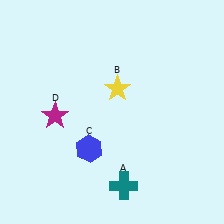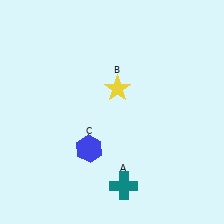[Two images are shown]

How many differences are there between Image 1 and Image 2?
There is 1 difference between the two images.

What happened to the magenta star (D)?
The magenta star (D) was removed in Image 2. It was in the bottom-left area of Image 1.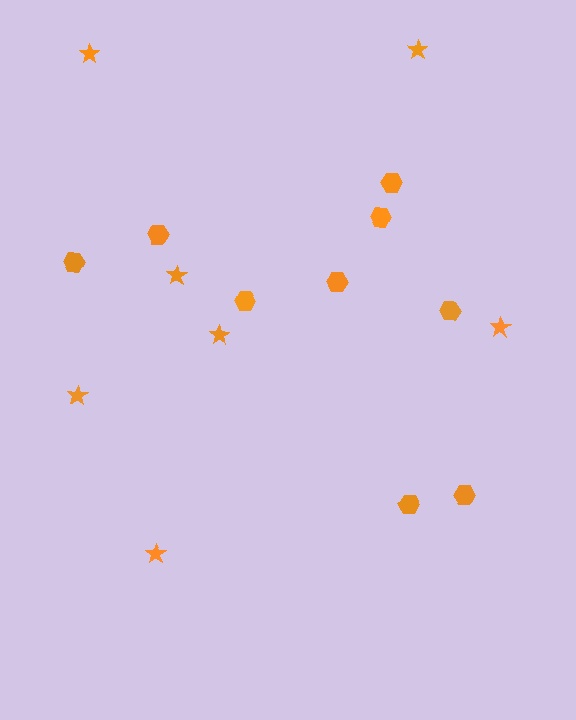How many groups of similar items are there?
There are 2 groups: one group of stars (7) and one group of hexagons (9).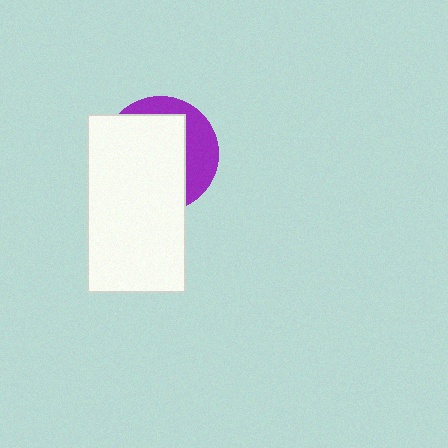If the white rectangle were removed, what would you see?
You would see the complete purple circle.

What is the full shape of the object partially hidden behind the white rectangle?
The partially hidden object is a purple circle.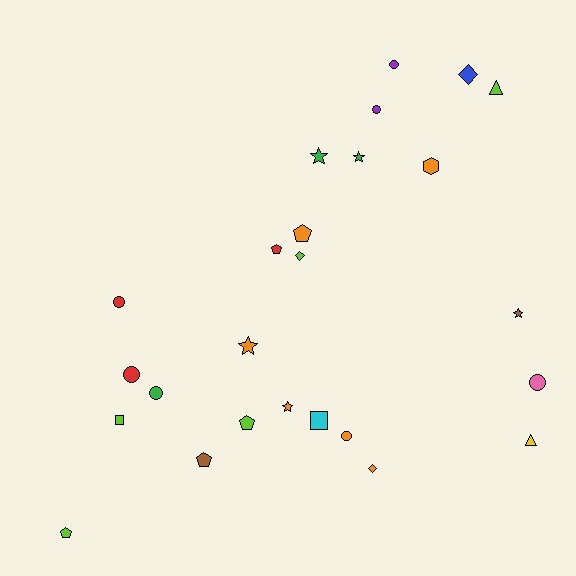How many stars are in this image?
There are 5 stars.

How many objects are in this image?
There are 25 objects.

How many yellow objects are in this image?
There is 1 yellow object.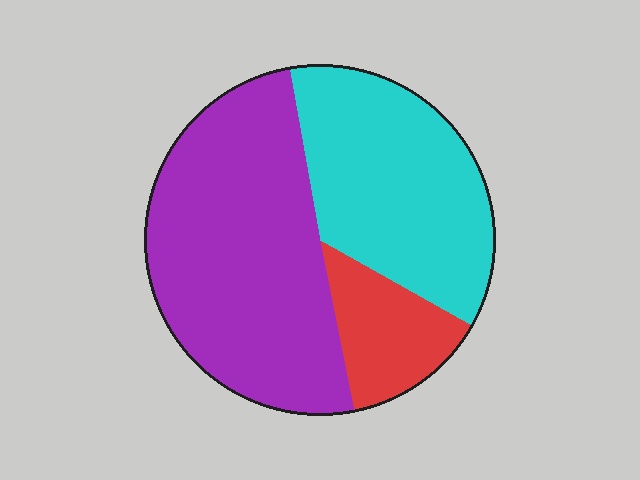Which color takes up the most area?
Purple, at roughly 50%.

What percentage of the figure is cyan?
Cyan takes up between a quarter and a half of the figure.